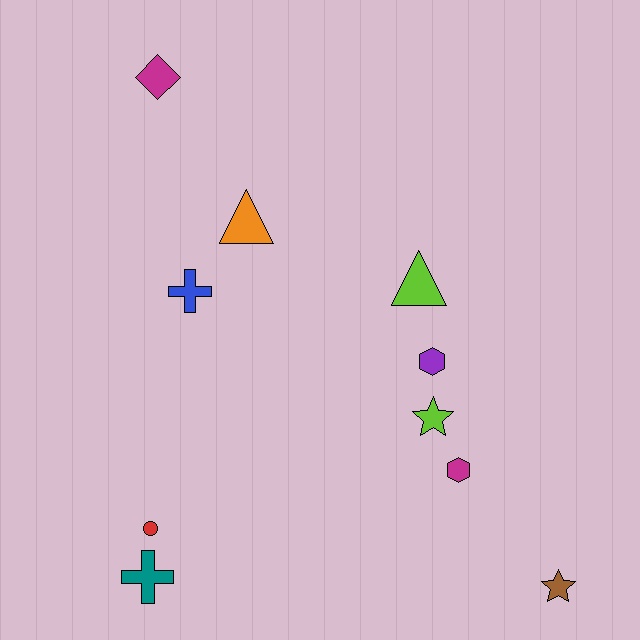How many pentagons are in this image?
There are no pentagons.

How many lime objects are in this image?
There are 2 lime objects.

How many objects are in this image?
There are 10 objects.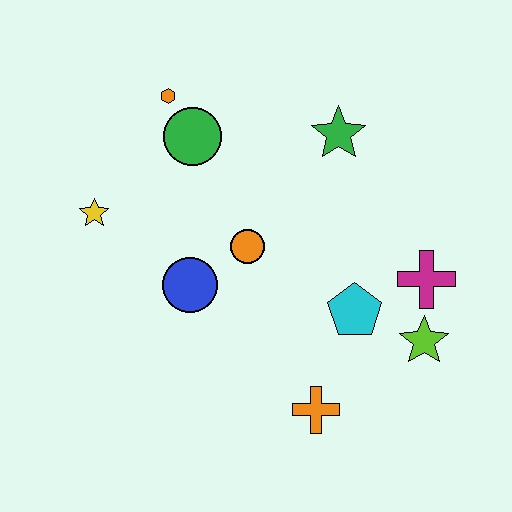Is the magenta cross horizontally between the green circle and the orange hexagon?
No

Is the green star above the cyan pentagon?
Yes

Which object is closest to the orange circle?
The blue circle is closest to the orange circle.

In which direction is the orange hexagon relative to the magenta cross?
The orange hexagon is to the left of the magenta cross.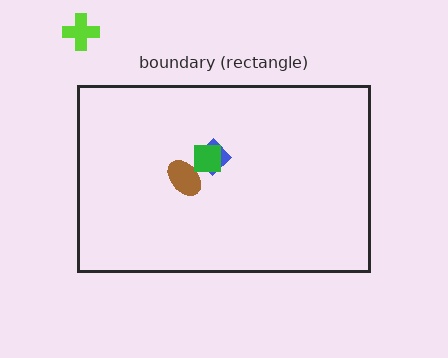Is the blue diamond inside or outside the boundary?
Inside.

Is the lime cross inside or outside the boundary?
Outside.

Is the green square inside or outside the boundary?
Inside.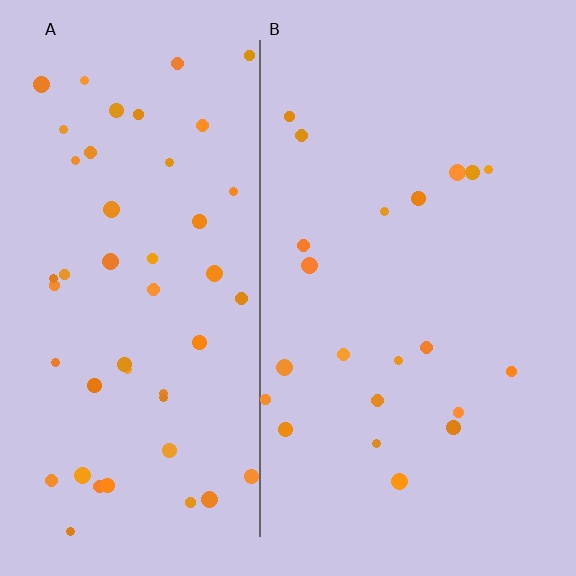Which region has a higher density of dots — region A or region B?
A (the left).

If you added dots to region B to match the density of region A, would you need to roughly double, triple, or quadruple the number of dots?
Approximately double.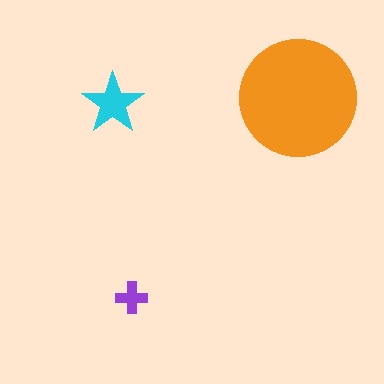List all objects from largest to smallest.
The orange circle, the cyan star, the purple cross.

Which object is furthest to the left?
The cyan star is leftmost.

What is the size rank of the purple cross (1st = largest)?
3rd.